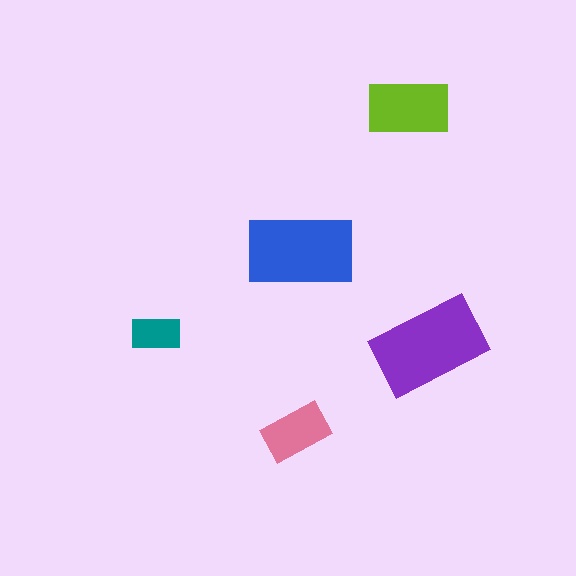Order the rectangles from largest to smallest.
the purple one, the blue one, the lime one, the pink one, the teal one.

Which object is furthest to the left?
The teal rectangle is leftmost.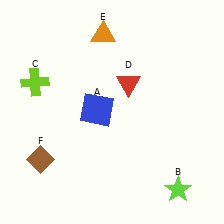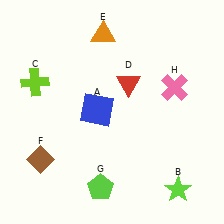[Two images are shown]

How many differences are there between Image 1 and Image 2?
There are 2 differences between the two images.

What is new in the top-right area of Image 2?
A pink cross (H) was added in the top-right area of Image 2.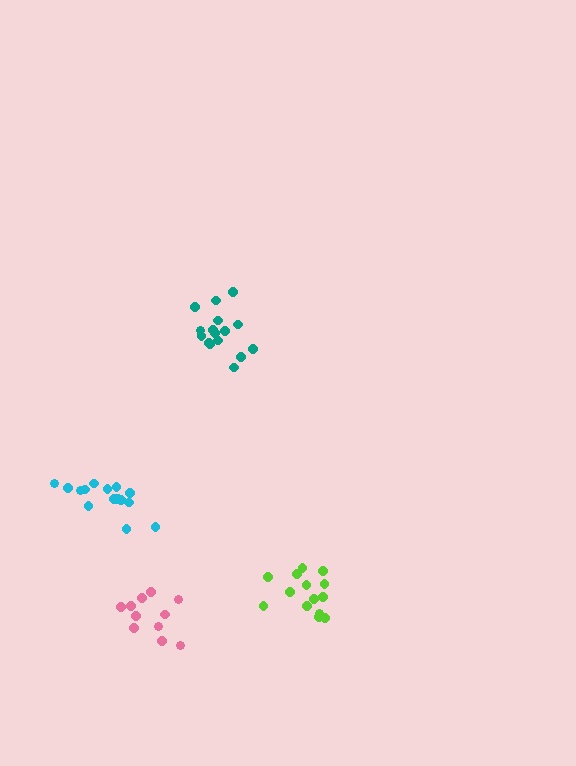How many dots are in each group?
Group 1: 11 dots, Group 2: 14 dots, Group 3: 15 dots, Group 4: 16 dots (56 total).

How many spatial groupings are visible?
There are 4 spatial groupings.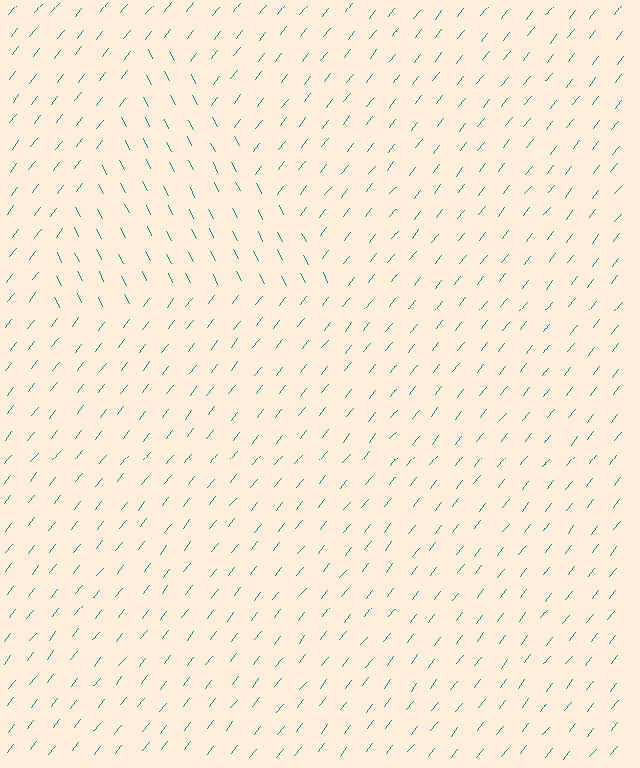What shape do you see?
I see a triangle.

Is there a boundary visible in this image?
Yes, there is a texture boundary formed by a change in line orientation.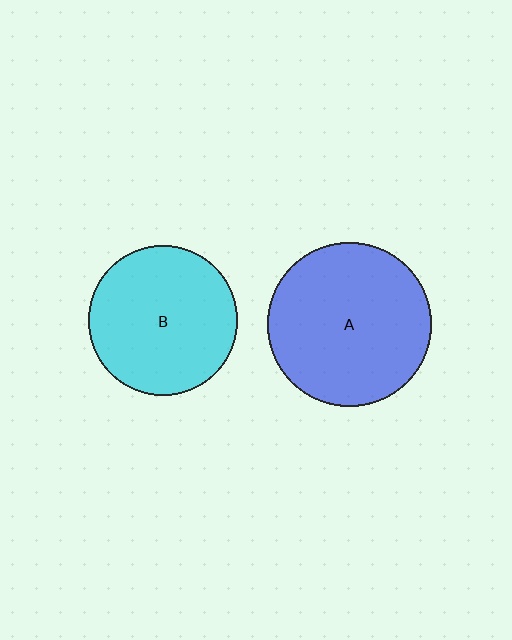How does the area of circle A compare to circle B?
Approximately 1.2 times.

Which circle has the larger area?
Circle A (blue).